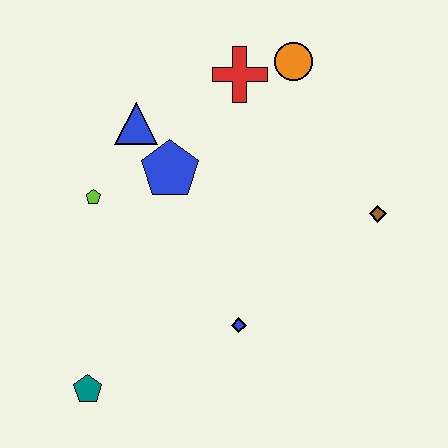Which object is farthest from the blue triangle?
The teal pentagon is farthest from the blue triangle.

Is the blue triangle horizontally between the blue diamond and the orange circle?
No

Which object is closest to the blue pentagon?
The blue triangle is closest to the blue pentagon.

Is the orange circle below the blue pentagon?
No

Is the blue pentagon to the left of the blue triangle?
No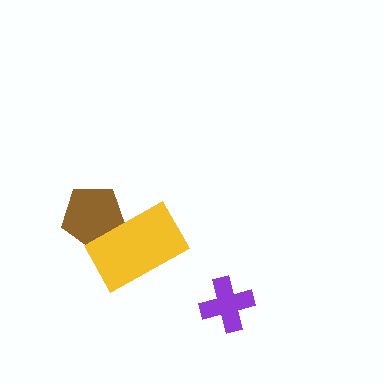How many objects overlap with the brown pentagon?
1 object overlaps with the brown pentagon.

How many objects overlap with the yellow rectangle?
1 object overlaps with the yellow rectangle.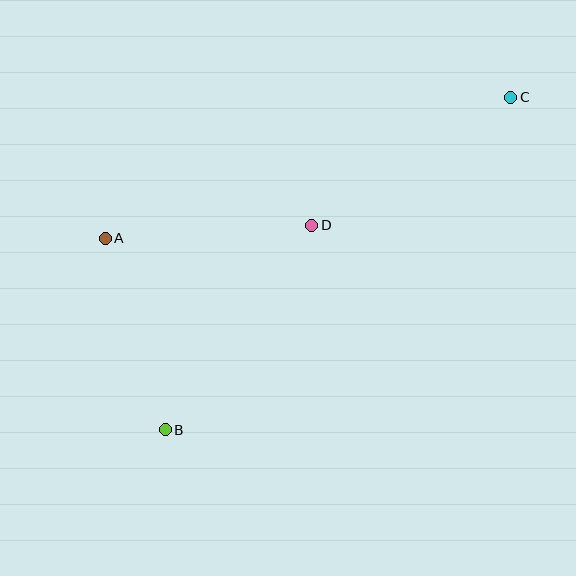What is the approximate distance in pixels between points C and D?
The distance between C and D is approximately 237 pixels.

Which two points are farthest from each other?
Points B and C are farthest from each other.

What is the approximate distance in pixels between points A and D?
The distance between A and D is approximately 207 pixels.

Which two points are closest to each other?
Points A and B are closest to each other.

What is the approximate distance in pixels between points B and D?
The distance between B and D is approximately 252 pixels.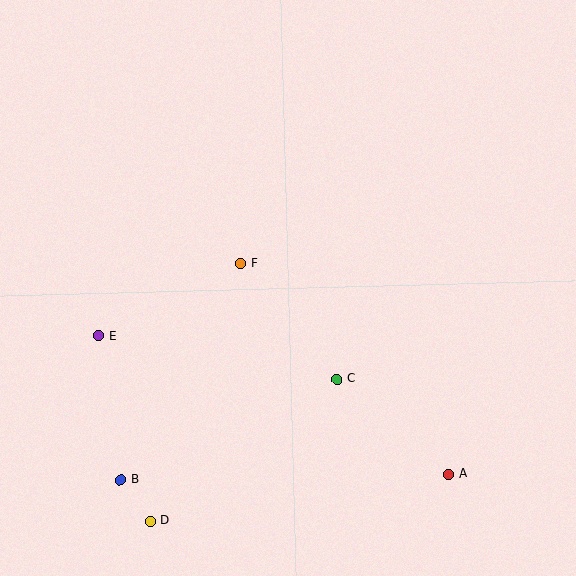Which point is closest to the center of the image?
Point F at (241, 263) is closest to the center.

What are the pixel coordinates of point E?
Point E is at (99, 336).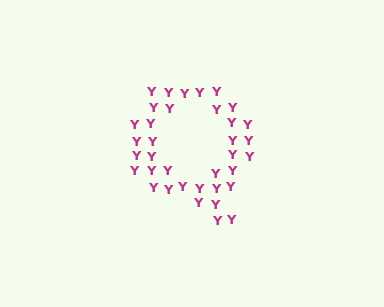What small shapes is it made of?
It is made of small letter Y's.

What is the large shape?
The large shape is the letter Q.